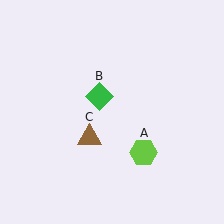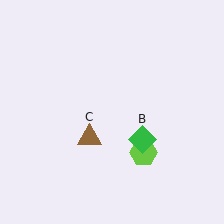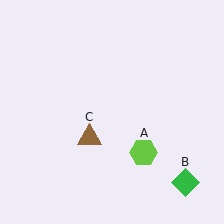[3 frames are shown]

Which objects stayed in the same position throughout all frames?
Lime hexagon (object A) and brown triangle (object C) remained stationary.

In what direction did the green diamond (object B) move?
The green diamond (object B) moved down and to the right.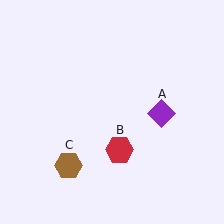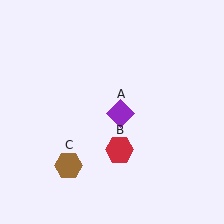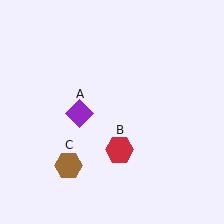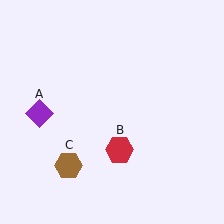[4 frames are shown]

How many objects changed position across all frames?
1 object changed position: purple diamond (object A).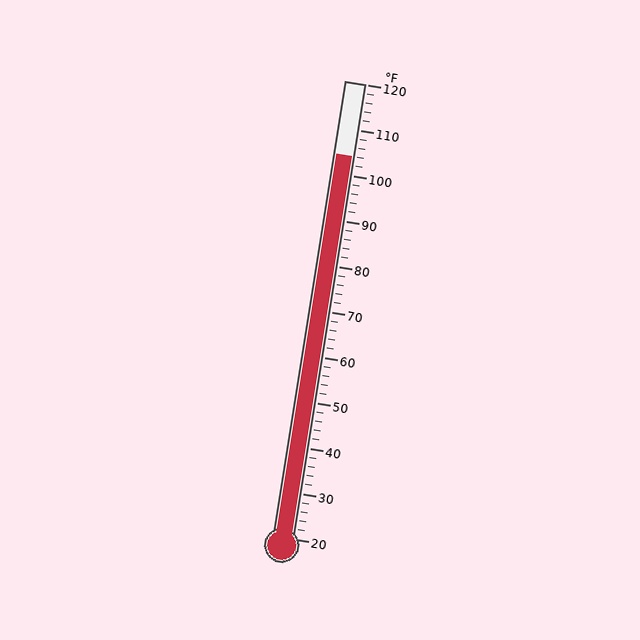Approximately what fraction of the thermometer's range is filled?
The thermometer is filled to approximately 85% of its range.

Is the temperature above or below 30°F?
The temperature is above 30°F.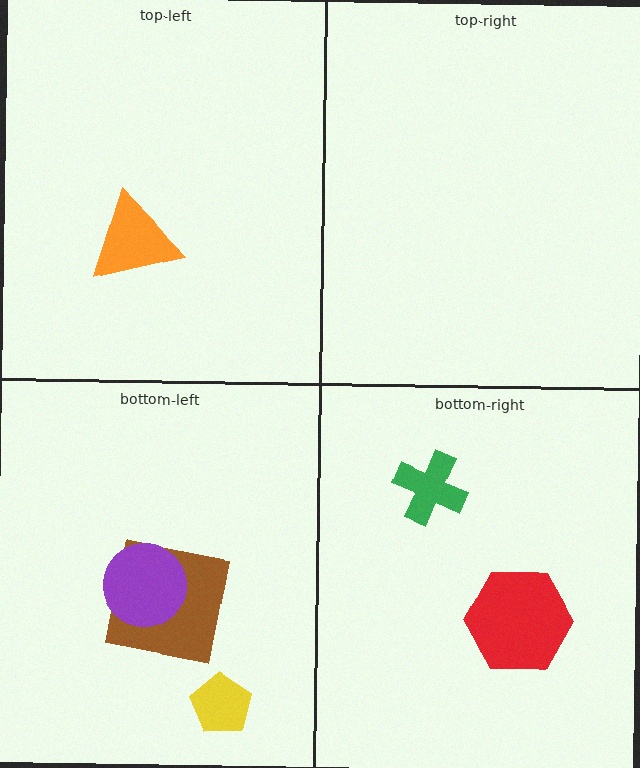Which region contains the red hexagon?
The bottom-right region.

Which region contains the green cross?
The bottom-right region.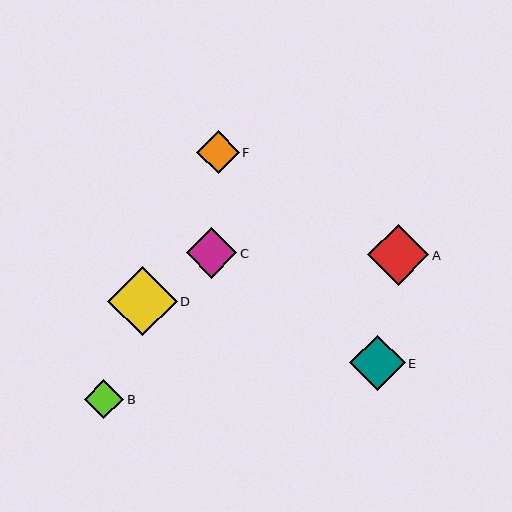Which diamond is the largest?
Diamond D is the largest with a size of approximately 69 pixels.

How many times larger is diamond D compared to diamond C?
Diamond D is approximately 1.4 times the size of diamond C.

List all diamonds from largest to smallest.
From largest to smallest: D, A, E, C, F, B.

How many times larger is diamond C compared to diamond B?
Diamond C is approximately 1.3 times the size of diamond B.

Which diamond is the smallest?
Diamond B is the smallest with a size of approximately 39 pixels.